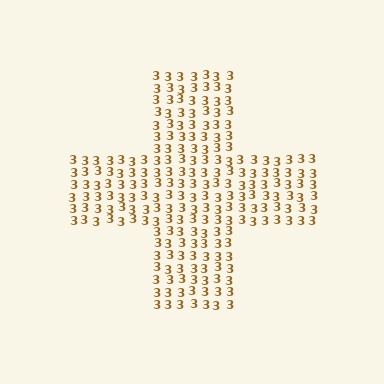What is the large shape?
The large shape is a cross.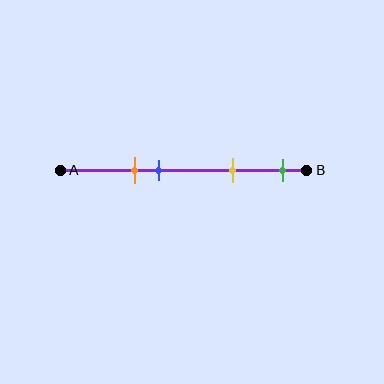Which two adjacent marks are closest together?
The orange and blue marks are the closest adjacent pair.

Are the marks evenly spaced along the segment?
No, the marks are not evenly spaced.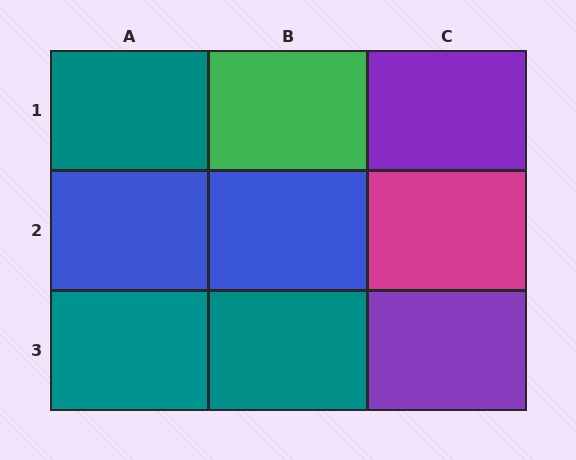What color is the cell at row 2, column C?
Magenta.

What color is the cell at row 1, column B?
Green.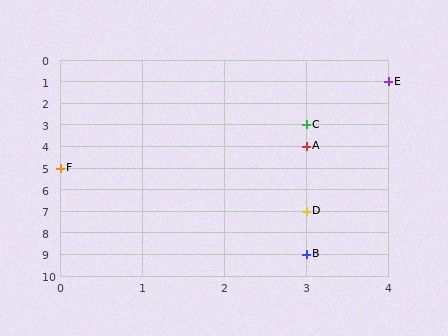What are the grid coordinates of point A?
Point A is at grid coordinates (3, 4).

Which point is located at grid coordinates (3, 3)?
Point C is at (3, 3).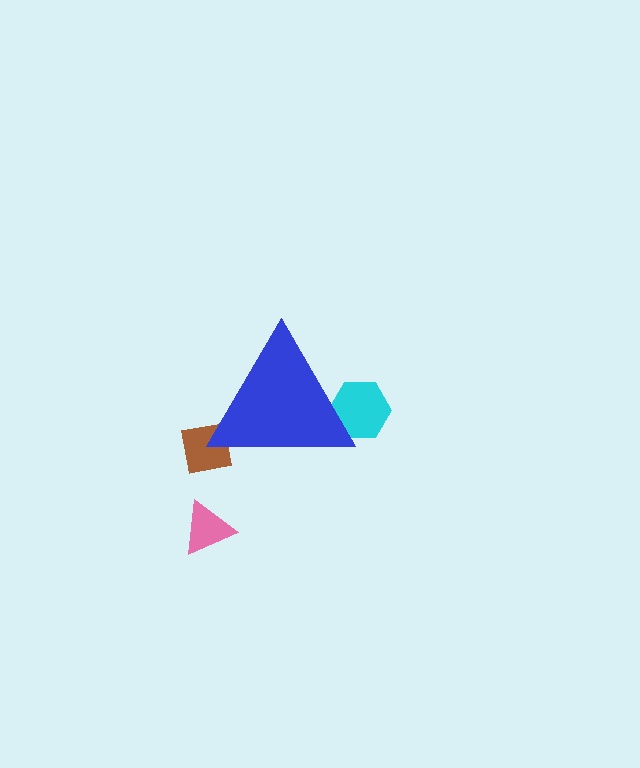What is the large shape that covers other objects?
A blue triangle.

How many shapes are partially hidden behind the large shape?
2 shapes are partially hidden.